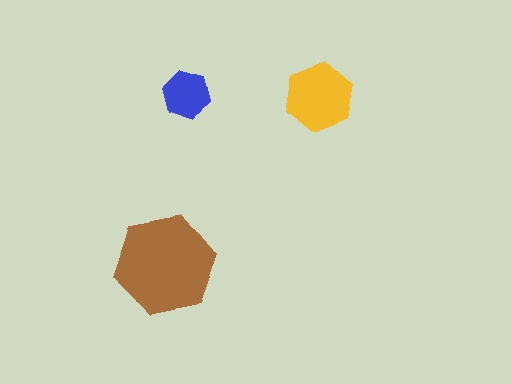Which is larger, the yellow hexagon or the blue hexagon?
The yellow one.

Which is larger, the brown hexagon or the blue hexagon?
The brown one.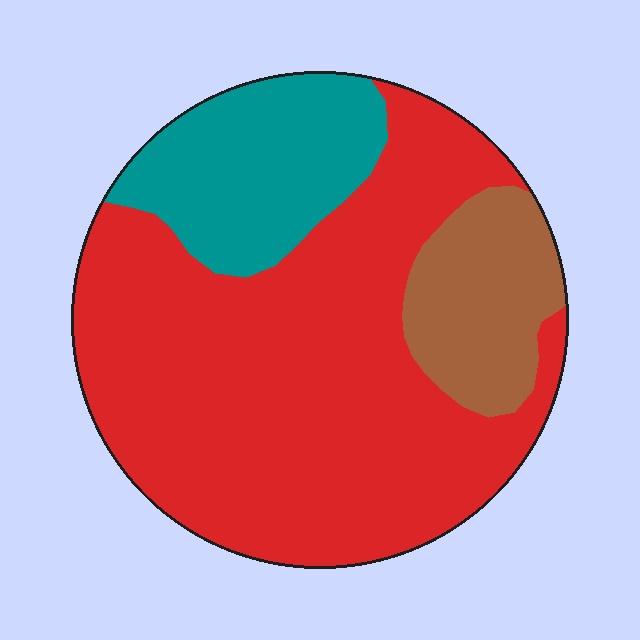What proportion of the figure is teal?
Teal takes up about one fifth (1/5) of the figure.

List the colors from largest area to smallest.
From largest to smallest: red, teal, brown.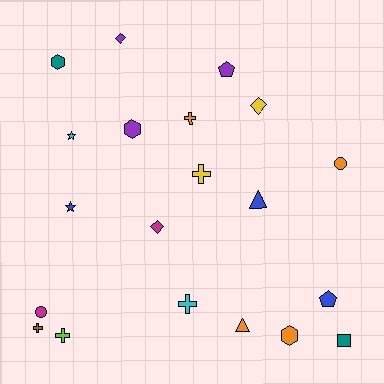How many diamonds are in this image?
There are 3 diamonds.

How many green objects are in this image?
There are no green objects.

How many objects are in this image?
There are 20 objects.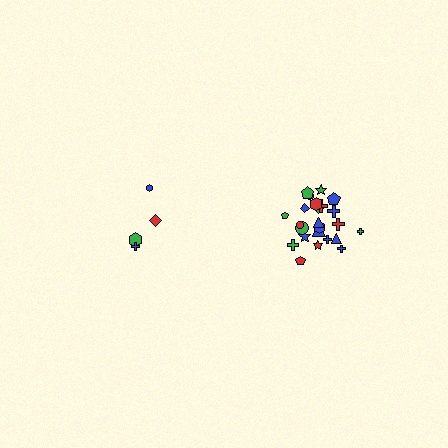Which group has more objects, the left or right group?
The right group.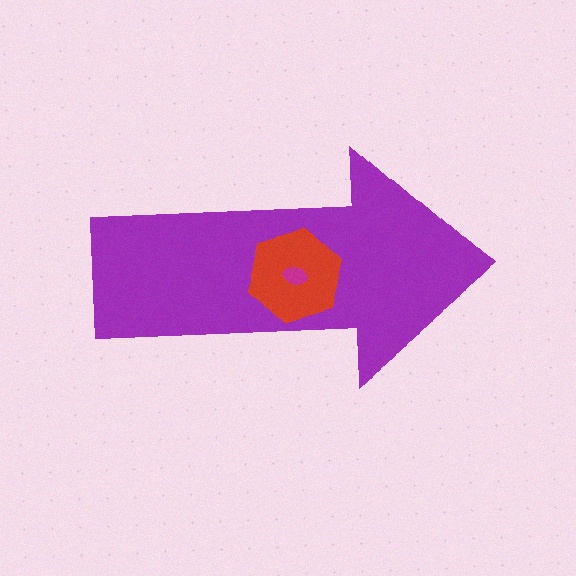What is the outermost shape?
The purple arrow.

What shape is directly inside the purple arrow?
The red hexagon.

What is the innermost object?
The magenta ellipse.